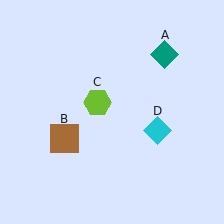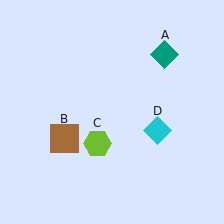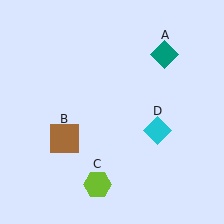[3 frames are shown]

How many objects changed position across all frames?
1 object changed position: lime hexagon (object C).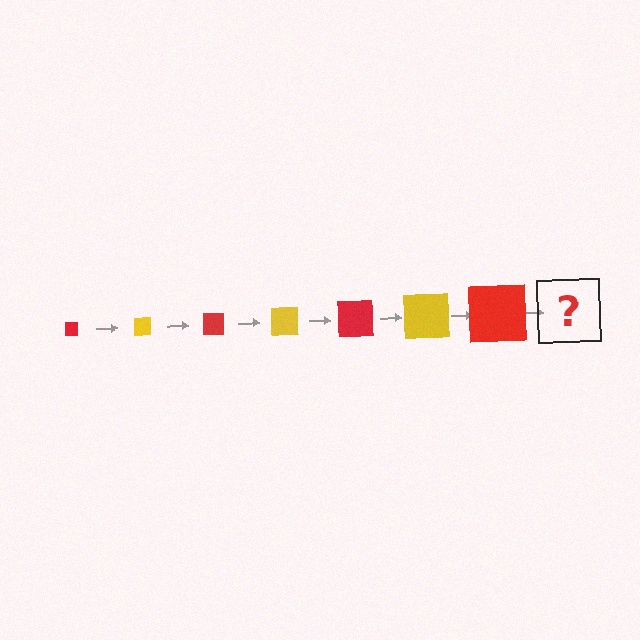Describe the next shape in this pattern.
It should be a yellow square, larger than the previous one.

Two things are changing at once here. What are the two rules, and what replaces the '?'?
The two rules are that the square grows larger each step and the color cycles through red and yellow. The '?' should be a yellow square, larger than the previous one.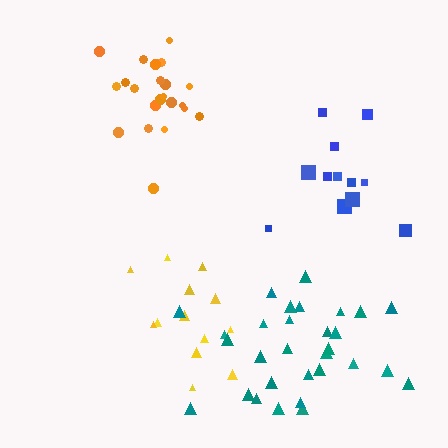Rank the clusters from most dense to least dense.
orange, teal, blue, yellow.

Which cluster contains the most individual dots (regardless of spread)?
Teal (30).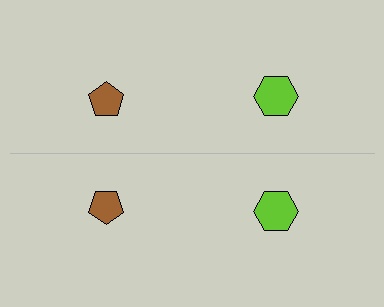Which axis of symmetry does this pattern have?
The pattern has a horizontal axis of symmetry running through the center of the image.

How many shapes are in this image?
There are 4 shapes in this image.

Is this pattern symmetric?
Yes, this pattern has bilateral (reflection) symmetry.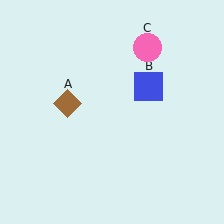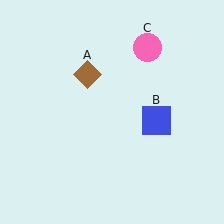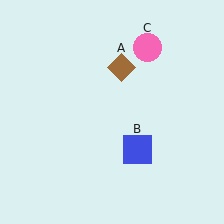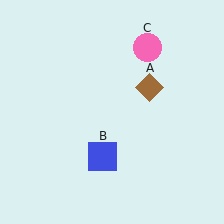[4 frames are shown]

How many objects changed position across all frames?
2 objects changed position: brown diamond (object A), blue square (object B).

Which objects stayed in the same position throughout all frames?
Pink circle (object C) remained stationary.